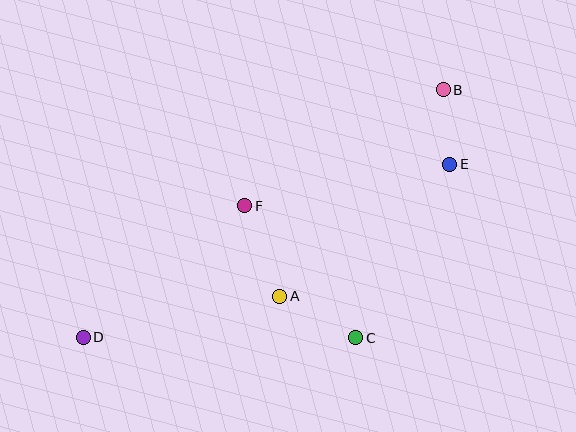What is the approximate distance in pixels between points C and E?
The distance between C and E is approximately 198 pixels.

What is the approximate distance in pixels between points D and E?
The distance between D and E is approximately 405 pixels.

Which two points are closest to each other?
Points B and E are closest to each other.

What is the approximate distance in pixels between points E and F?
The distance between E and F is approximately 209 pixels.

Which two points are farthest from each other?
Points B and D are farthest from each other.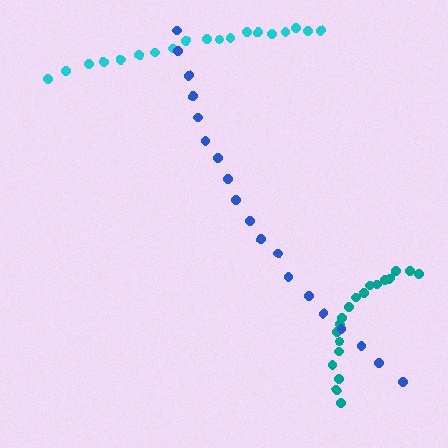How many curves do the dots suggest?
There are 3 distinct paths.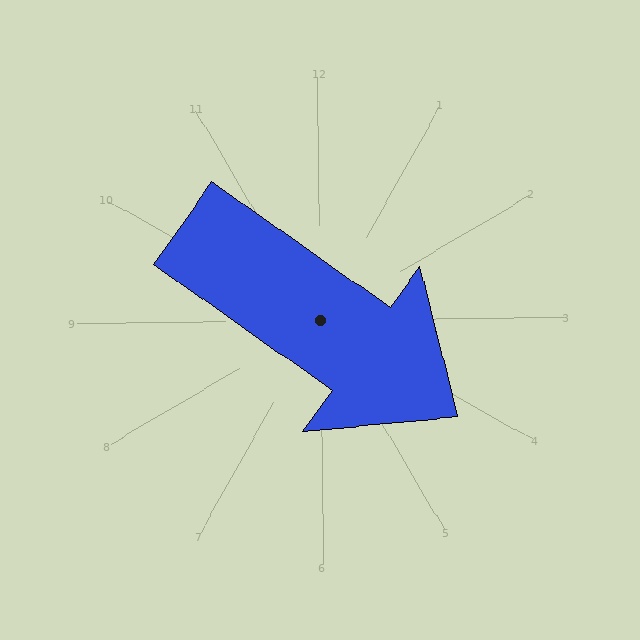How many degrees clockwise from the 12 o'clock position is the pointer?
Approximately 126 degrees.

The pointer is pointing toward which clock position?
Roughly 4 o'clock.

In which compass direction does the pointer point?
Southeast.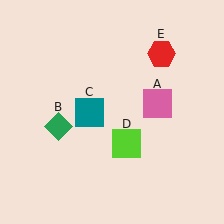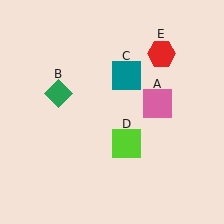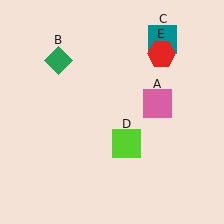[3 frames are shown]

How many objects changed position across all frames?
2 objects changed position: green diamond (object B), teal square (object C).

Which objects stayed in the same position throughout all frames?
Pink square (object A) and lime square (object D) and red hexagon (object E) remained stationary.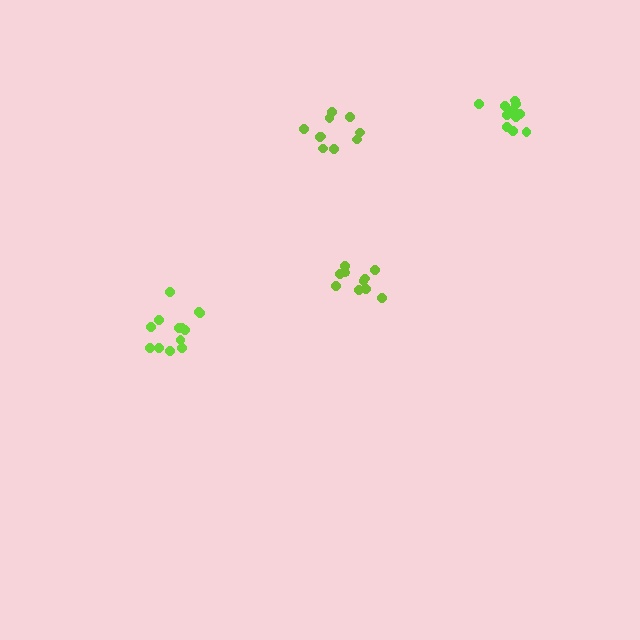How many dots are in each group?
Group 1: 13 dots, Group 2: 10 dots, Group 3: 10 dots, Group 4: 11 dots (44 total).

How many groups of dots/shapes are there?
There are 4 groups.